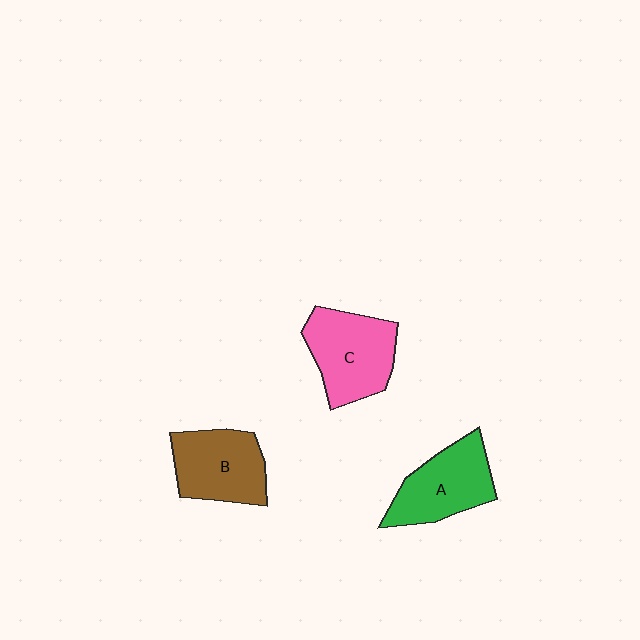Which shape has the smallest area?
Shape B (brown).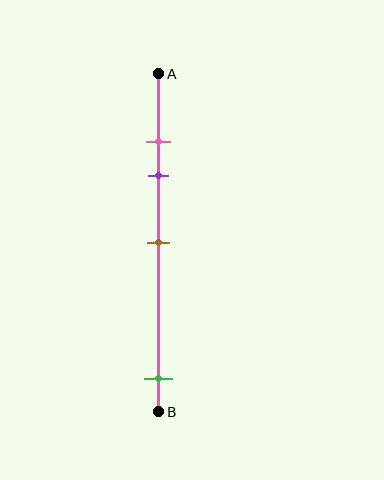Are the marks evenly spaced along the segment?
No, the marks are not evenly spaced.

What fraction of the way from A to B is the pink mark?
The pink mark is approximately 20% (0.2) of the way from A to B.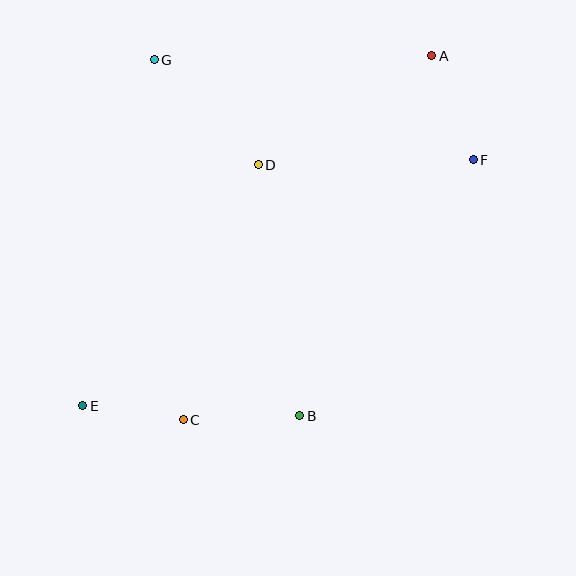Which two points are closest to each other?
Points C and E are closest to each other.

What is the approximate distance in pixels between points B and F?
The distance between B and F is approximately 309 pixels.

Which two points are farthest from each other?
Points A and E are farthest from each other.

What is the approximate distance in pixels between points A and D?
The distance between A and D is approximately 205 pixels.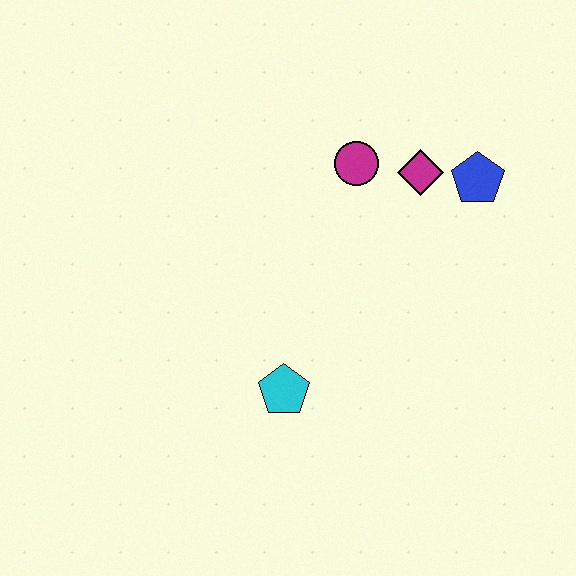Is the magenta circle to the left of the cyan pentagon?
No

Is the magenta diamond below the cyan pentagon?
No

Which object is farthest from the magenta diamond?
The cyan pentagon is farthest from the magenta diamond.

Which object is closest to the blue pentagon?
The magenta diamond is closest to the blue pentagon.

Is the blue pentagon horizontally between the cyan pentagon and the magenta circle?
No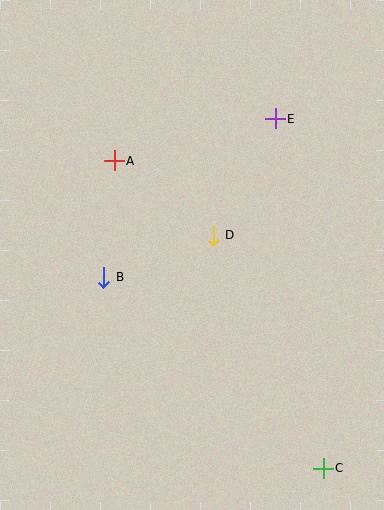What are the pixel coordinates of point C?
Point C is at (323, 468).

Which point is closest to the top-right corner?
Point E is closest to the top-right corner.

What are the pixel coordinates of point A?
Point A is at (114, 161).